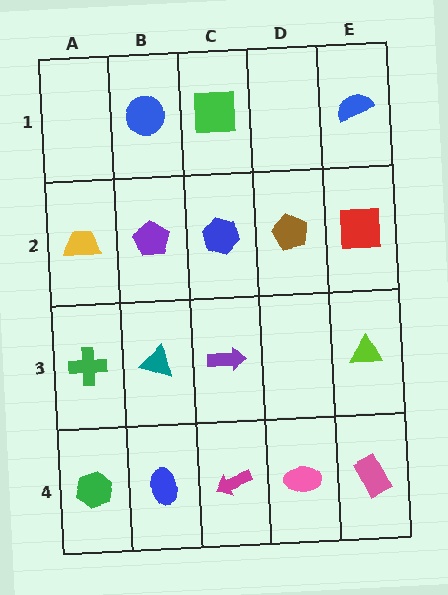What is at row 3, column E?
A lime triangle.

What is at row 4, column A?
A green hexagon.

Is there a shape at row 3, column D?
No, that cell is empty.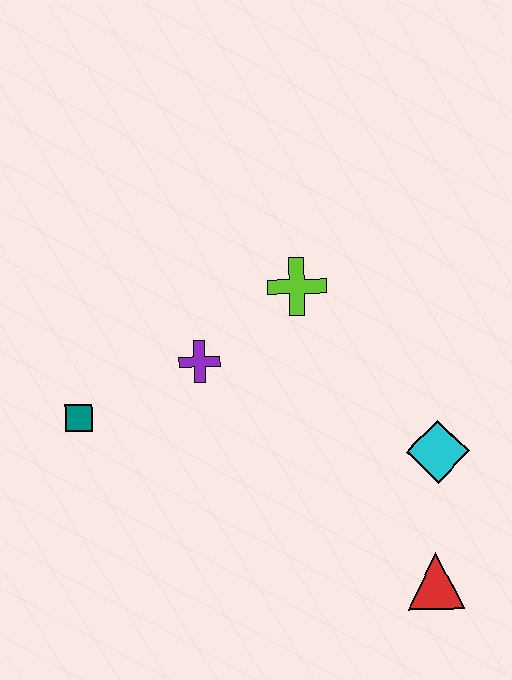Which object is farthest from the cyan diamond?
The teal square is farthest from the cyan diamond.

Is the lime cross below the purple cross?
No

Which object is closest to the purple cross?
The lime cross is closest to the purple cross.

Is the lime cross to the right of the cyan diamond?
No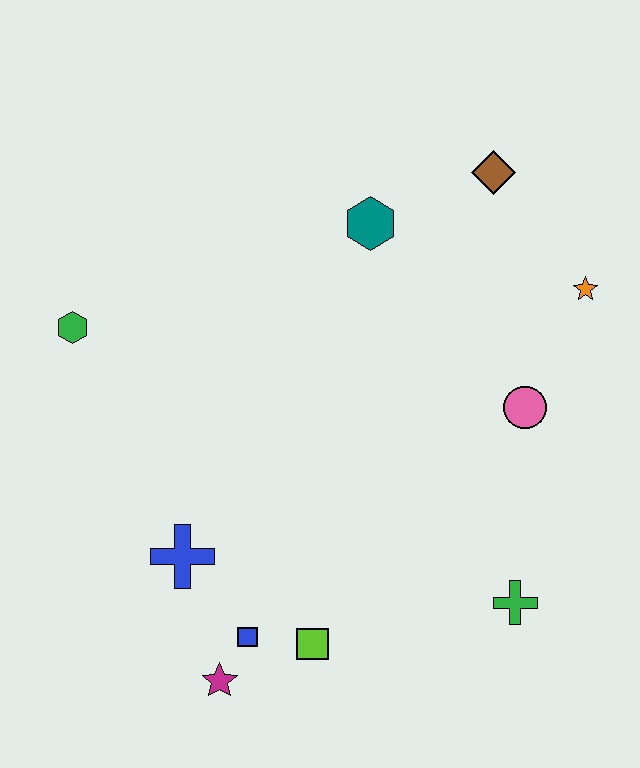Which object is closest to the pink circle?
The orange star is closest to the pink circle.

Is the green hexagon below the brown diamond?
Yes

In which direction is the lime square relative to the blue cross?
The lime square is to the right of the blue cross.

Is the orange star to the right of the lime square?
Yes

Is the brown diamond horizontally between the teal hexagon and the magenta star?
No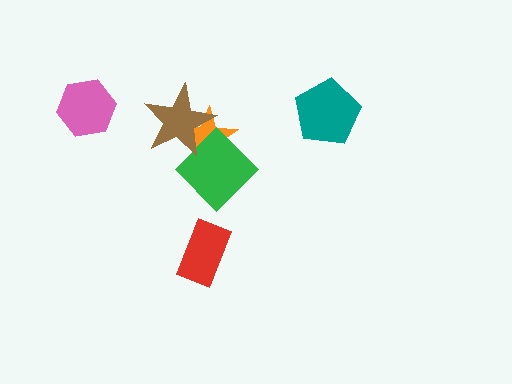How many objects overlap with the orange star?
2 objects overlap with the orange star.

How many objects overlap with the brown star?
2 objects overlap with the brown star.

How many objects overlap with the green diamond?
2 objects overlap with the green diamond.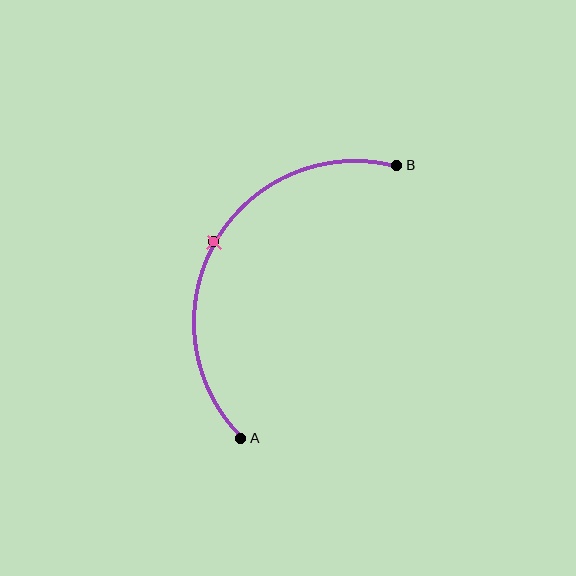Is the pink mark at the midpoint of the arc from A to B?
Yes. The pink mark lies on the arc at equal arc-length from both A and B — it is the arc midpoint.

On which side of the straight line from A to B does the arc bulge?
The arc bulges to the left of the straight line connecting A and B.